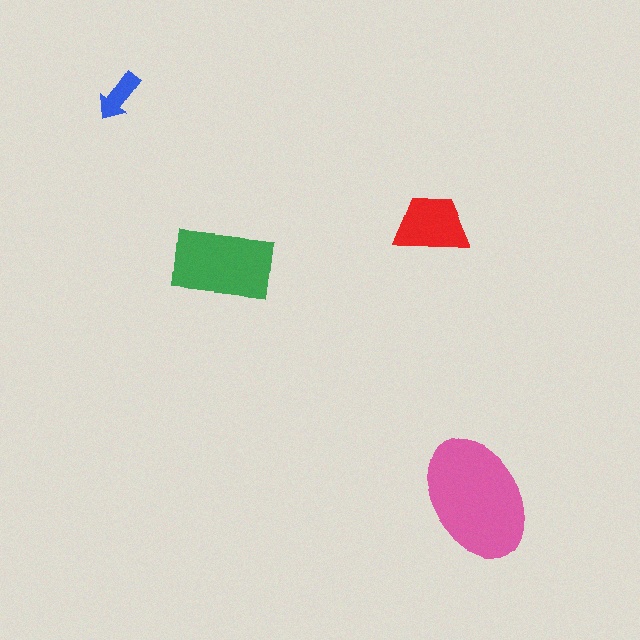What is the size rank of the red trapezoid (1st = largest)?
3rd.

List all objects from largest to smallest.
The pink ellipse, the green rectangle, the red trapezoid, the blue arrow.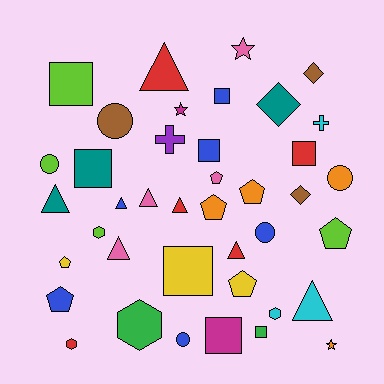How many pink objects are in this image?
There are 4 pink objects.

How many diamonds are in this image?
There are 3 diamonds.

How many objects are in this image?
There are 40 objects.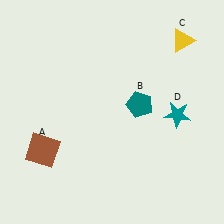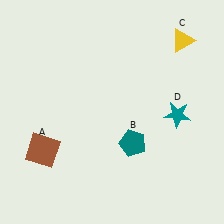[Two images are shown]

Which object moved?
The teal pentagon (B) moved down.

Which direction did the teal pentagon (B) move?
The teal pentagon (B) moved down.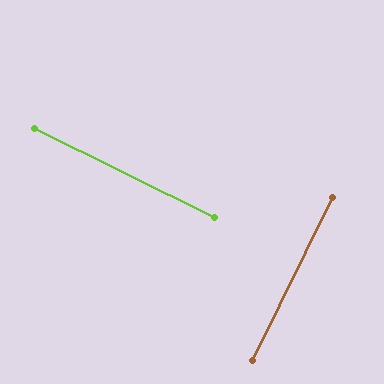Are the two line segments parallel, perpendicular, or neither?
Perpendicular — they meet at approximately 90°.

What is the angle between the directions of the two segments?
Approximately 90 degrees.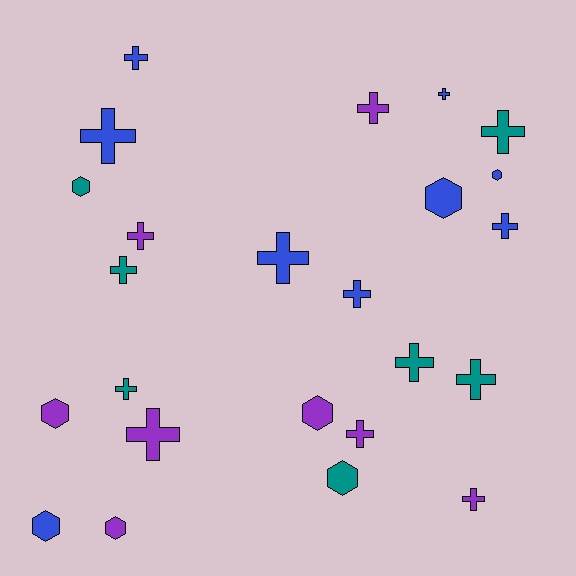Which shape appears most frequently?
Cross, with 16 objects.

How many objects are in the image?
There are 24 objects.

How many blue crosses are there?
There are 6 blue crosses.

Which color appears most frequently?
Blue, with 9 objects.